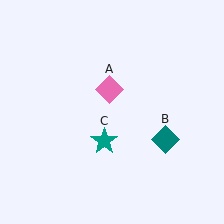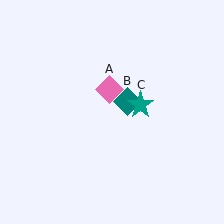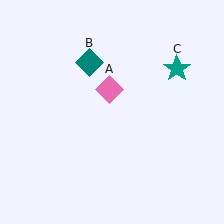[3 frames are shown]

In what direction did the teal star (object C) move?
The teal star (object C) moved up and to the right.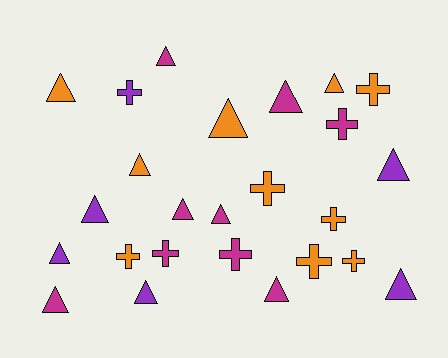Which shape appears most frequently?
Triangle, with 15 objects.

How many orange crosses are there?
There are 6 orange crosses.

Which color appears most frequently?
Orange, with 10 objects.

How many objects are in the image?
There are 25 objects.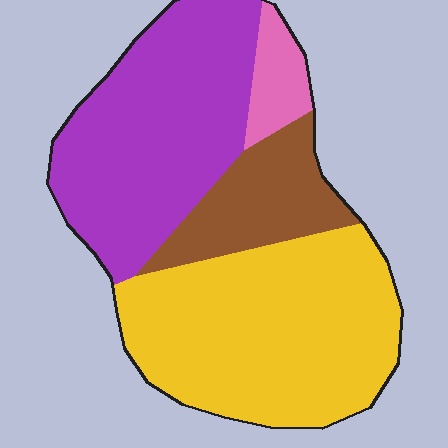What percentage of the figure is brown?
Brown covers 15% of the figure.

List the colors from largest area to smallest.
From largest to smallest: yellow, purple, brown, pink.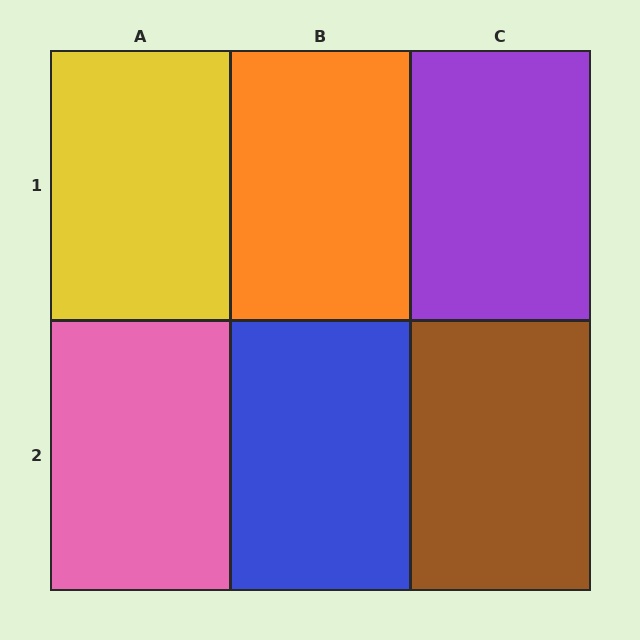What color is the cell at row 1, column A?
Yellow.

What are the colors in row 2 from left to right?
Pink, blue, brown.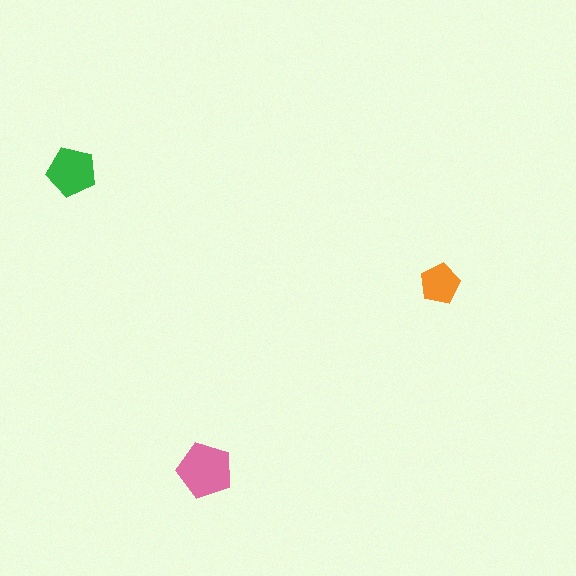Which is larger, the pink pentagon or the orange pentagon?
The pink one.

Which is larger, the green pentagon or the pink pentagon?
The pink one.